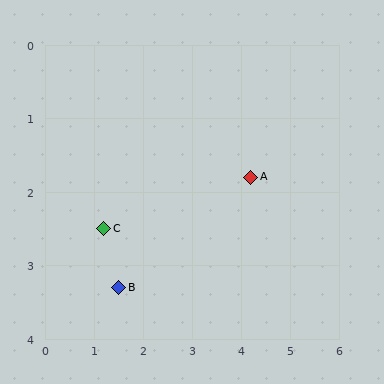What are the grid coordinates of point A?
Point A is at approximately (4.2, 1.8).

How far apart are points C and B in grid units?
Points C and B are about 0.9 grid units apart.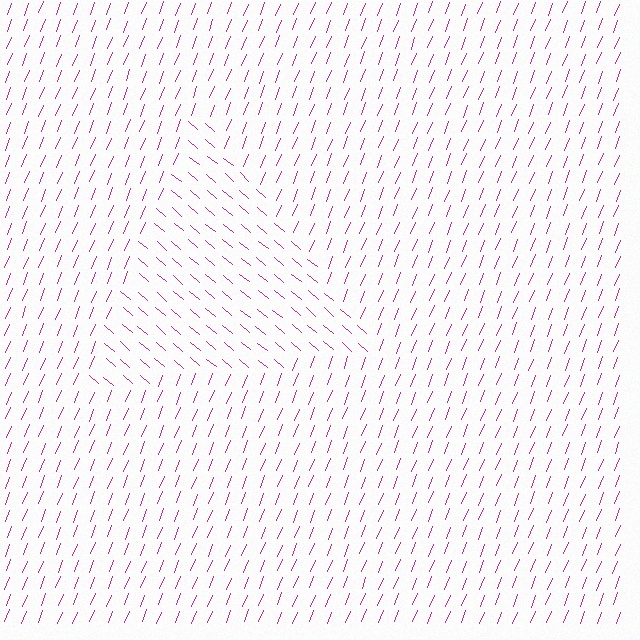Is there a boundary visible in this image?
Yes, there is a texture boundary formed by a change in line orientation.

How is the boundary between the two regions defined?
The boundary is defined purely by a change in line orientation (approximately 71 degrees difference). All lines are the same color and thickness.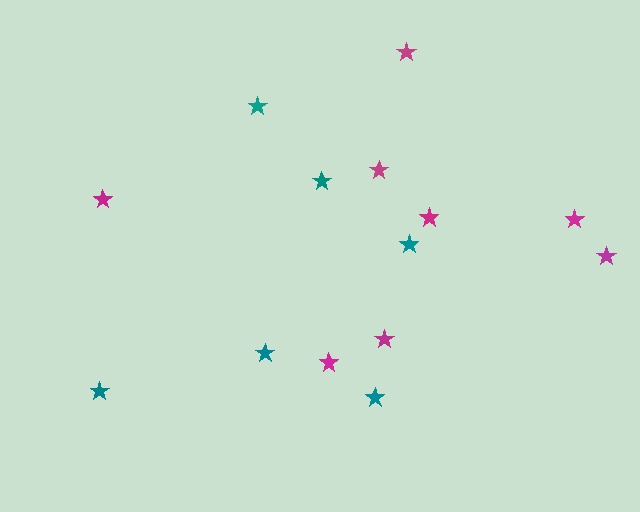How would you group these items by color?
There are 2 groups: one group of teal stars (6) and one group of magenta stars (8).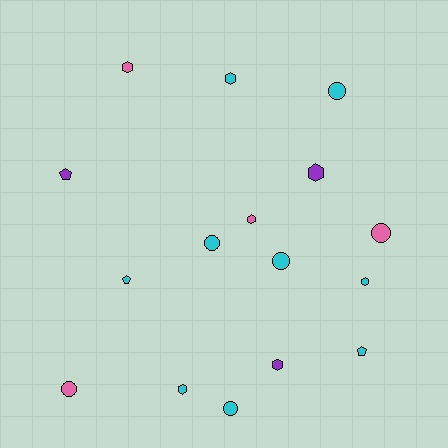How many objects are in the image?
There are 16 objects.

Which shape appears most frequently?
Hexagon, with 7 objects.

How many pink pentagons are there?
There are no pink pentagons.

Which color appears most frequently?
Cyan, with 9 objects.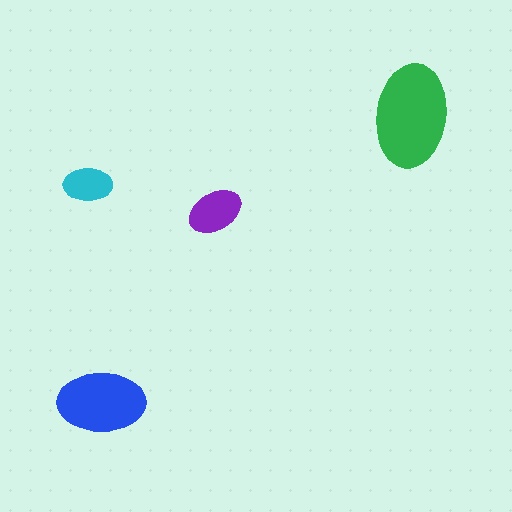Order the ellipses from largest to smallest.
the green one, the blue one, the purple one, the cyan one.